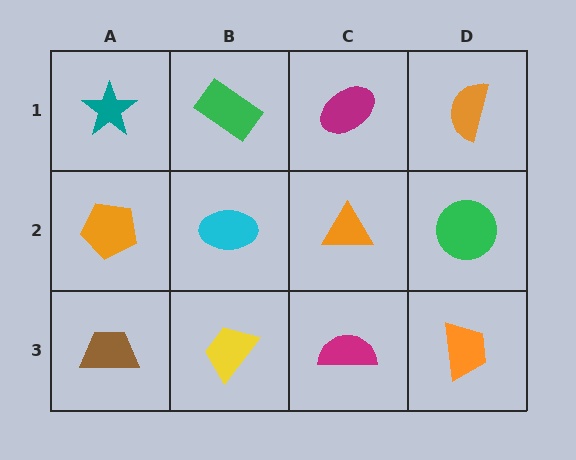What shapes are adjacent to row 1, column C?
An orange triangle (row 2, column C), a green rectangle (row 1, column B), an orange semicircle (row 1, column D).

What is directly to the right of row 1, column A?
A green rectangle.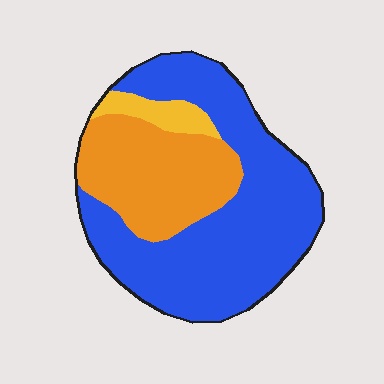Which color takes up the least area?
Yellow, at roughly 5%.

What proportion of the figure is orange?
Orange covers 31% of the figure.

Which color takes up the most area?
Blue, at roughly 65%.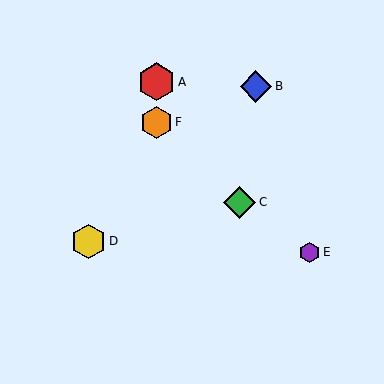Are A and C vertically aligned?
No, A is at x≈157 and C is at x≈239.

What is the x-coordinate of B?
Object B is at x≈256.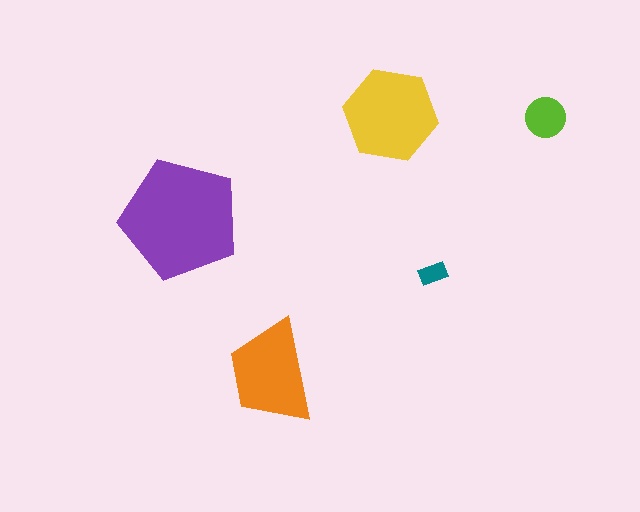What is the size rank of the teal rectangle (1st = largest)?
5th.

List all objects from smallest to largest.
The teal rectangle, the lime circle, the orange trapezoid, the yellow hexagon, the purple pentagon.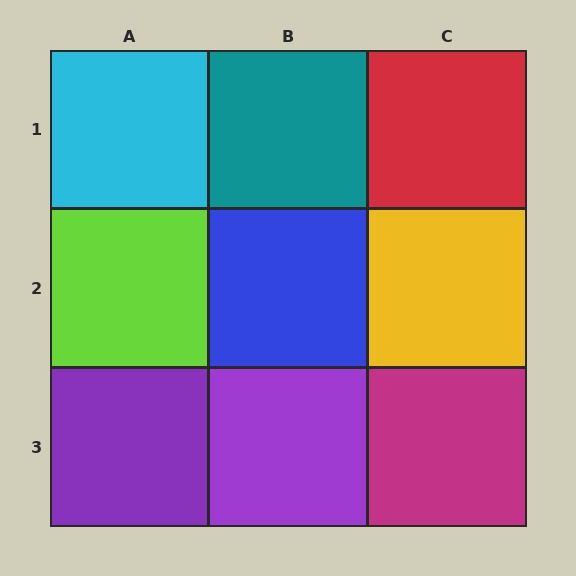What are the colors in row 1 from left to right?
Cyan, teal, red.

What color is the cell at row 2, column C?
Yellow.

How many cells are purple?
2 cells are purple.